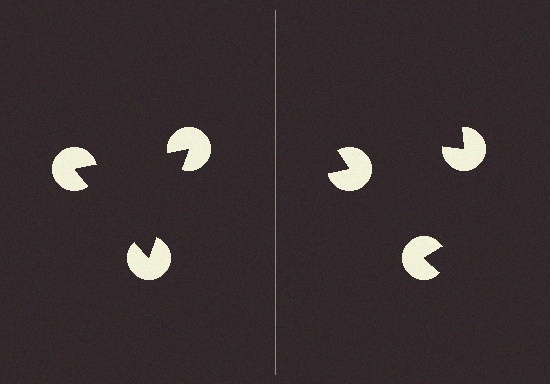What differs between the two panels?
The pac-man discs are positioned identically on both sides; only the wedge orientations differ. On the left they align to a triangle; on the right they are misaligned.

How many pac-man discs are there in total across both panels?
6 — 3 on each side.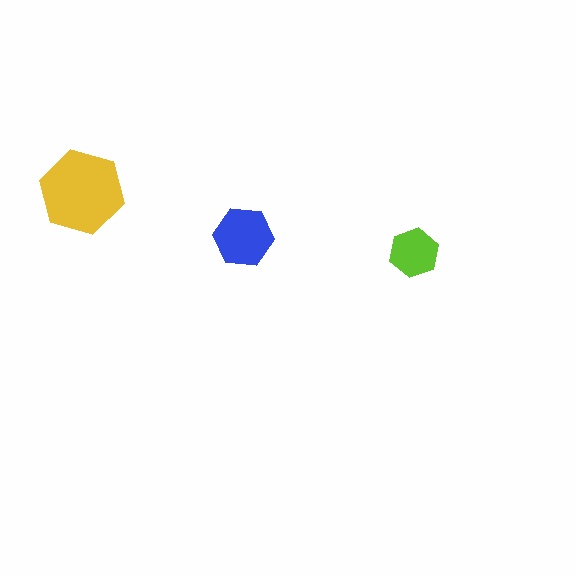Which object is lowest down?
The lime hexagon is bottommost.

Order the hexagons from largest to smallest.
the yellow one, the blue one, the lime one.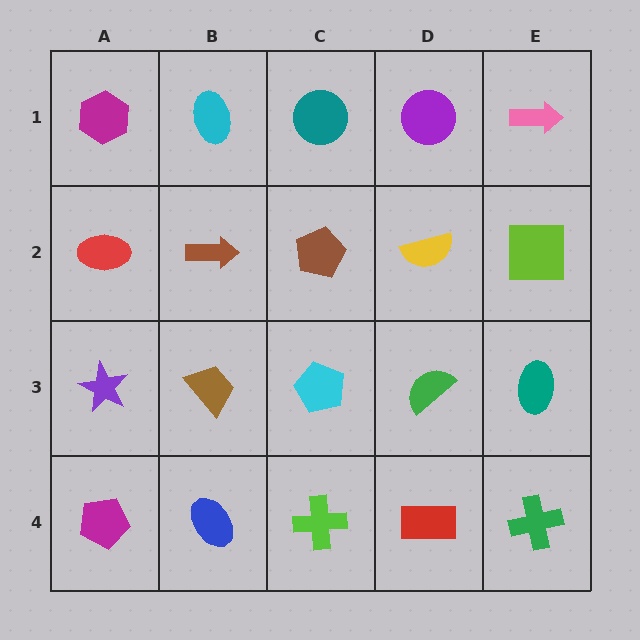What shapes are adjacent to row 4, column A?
A purple star (row 3, column A), a blue ellipse (row 4, column B).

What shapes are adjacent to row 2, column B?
A cyan ellipse (row 1, column B), a brown trapezoid (row 3, column B), a red ellipse (row 2, column A), a brown pentagon (row 2, column C).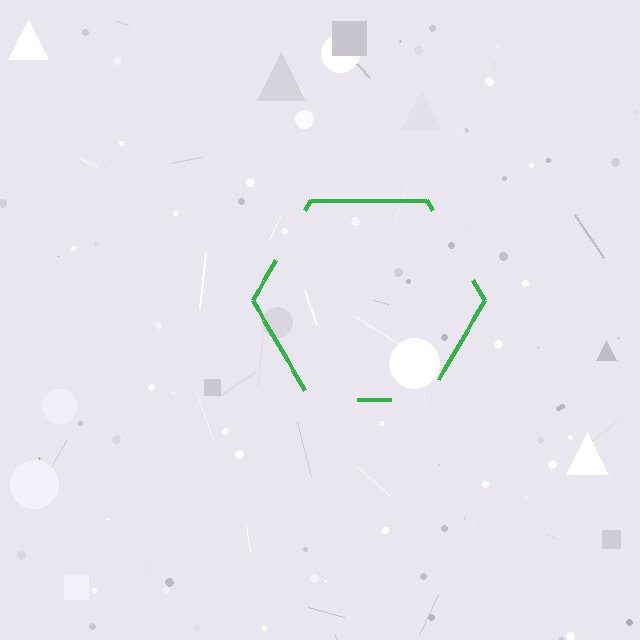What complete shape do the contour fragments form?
The contour fragments form a hexagon.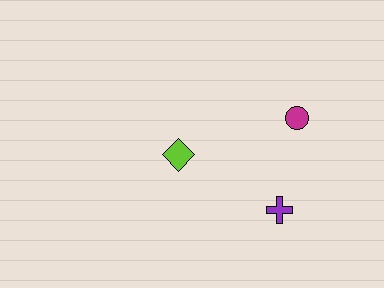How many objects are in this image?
There are 3 objects.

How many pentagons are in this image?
There are no pentagons.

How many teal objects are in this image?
There are no teal objects.